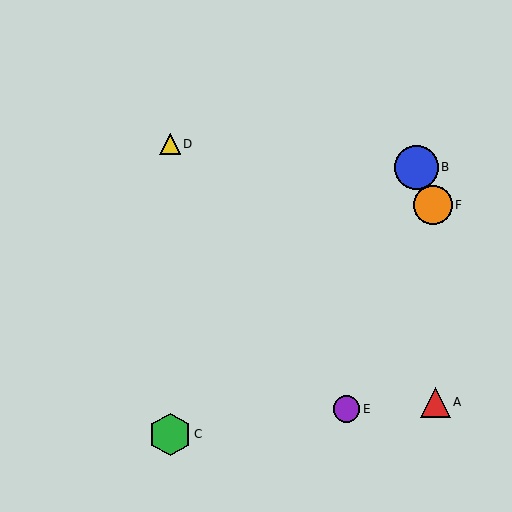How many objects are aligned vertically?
2 objects (C, D) are aligned vertically.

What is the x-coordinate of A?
Object A is at x≈436.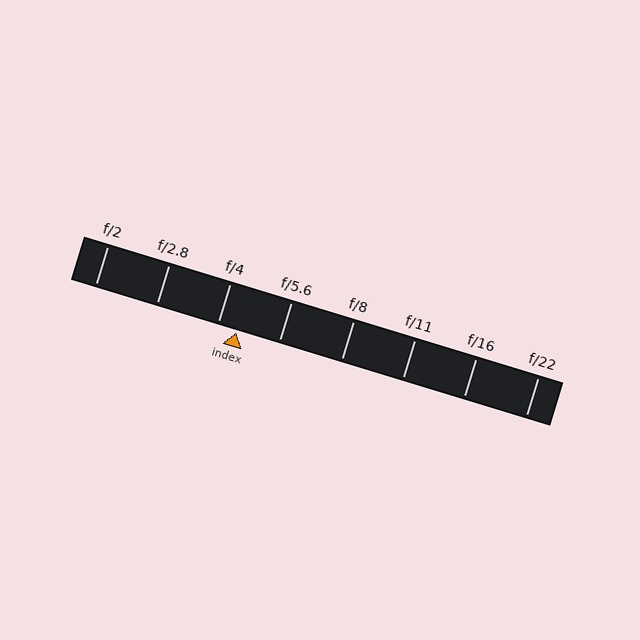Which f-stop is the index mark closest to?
The index mark is closest to f/4.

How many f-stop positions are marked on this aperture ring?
There are 8 f-stop positions marked.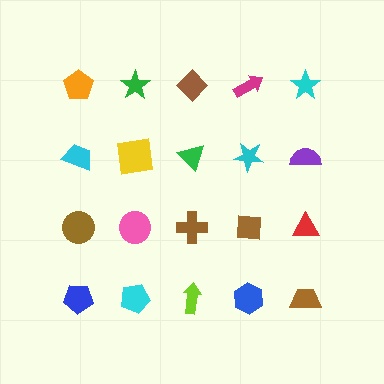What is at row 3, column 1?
A brown circle.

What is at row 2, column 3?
A green triangle.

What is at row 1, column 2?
A green star.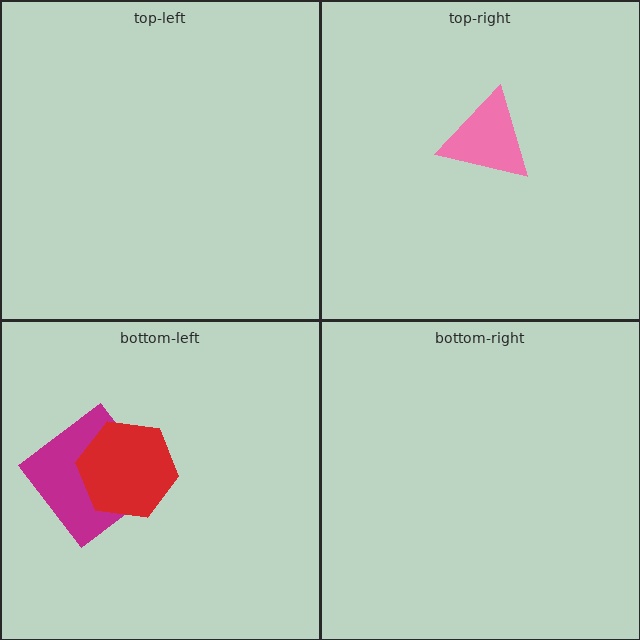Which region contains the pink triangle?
The top-right region.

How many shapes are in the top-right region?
1.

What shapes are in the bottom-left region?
The magenta diamond, the red hexagon.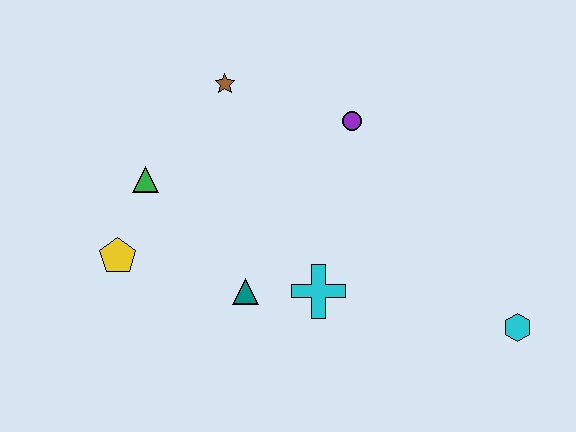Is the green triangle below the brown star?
Yes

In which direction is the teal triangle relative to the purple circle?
The teal triangle is below the purple circle.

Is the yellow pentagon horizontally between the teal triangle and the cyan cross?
No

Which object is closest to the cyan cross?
The teal triangle is closest to the cyan cross.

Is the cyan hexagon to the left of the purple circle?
No